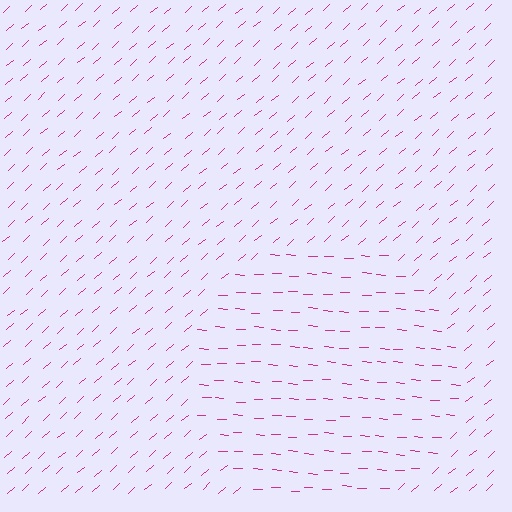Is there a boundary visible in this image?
Yes, there is a texture boundary formed by a change in line orientation.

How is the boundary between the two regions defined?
The boundary is defined purely by a change in line orientation (approximately 45 degrees difference). All lines are the same color and thickness.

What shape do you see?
I see a circle.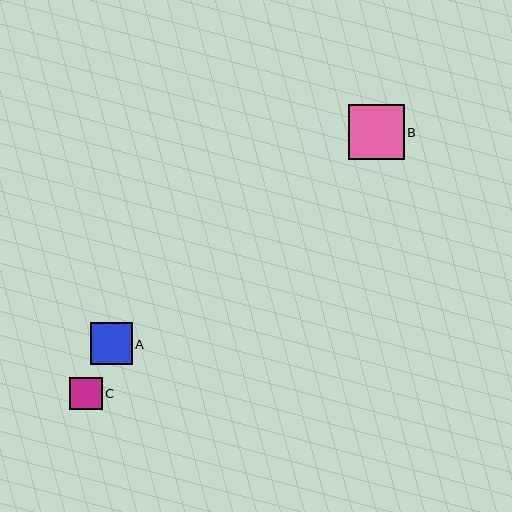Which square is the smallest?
Square C is the smallest with a size of approximately 32 pixels.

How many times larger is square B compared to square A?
Square B is approximately 1.3 times the size of square A.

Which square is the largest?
Square B is the largest with a size of approximately 55 pixels.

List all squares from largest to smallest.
From largest to smallest: B, A, C.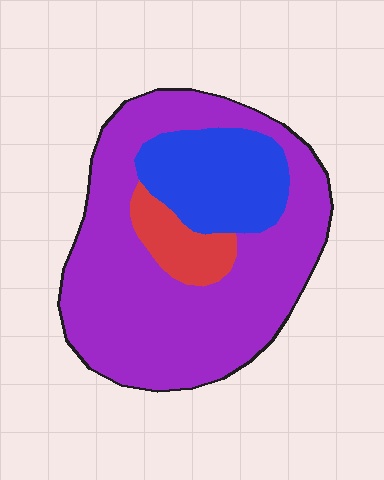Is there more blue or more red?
Blue.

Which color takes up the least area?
Red, at roughly 10%.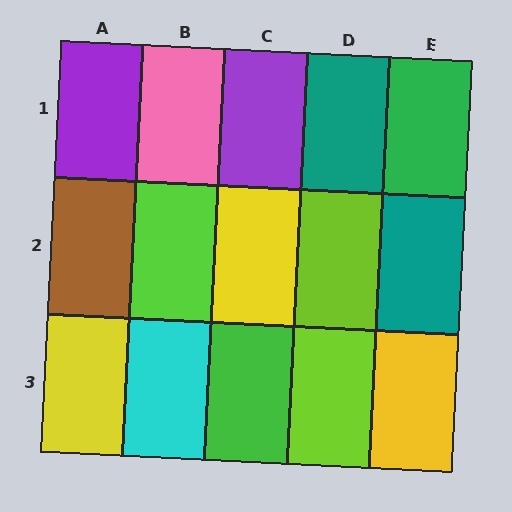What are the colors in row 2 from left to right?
Brown, lime, yellow, lime, teal.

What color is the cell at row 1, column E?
Green.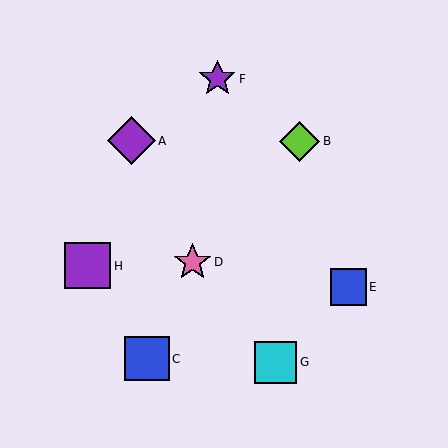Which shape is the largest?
The purple diamond (labeled A) is the largest.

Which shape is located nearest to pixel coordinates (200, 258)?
The pink star (labeled D) at (193, 262) is nearest to that location.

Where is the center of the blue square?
The center of the blue square is at (348, 287).